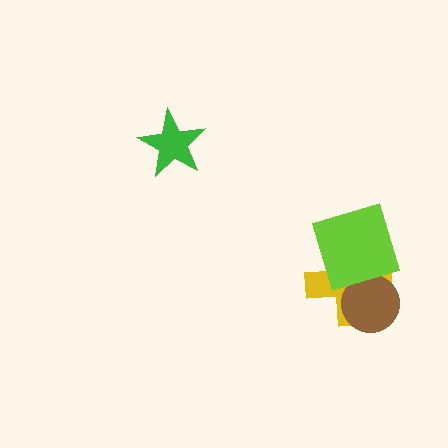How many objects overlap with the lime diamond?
2 objects overlap with the lime diamond.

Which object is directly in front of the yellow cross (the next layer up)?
The brown circle is directly in front of the yellow cross.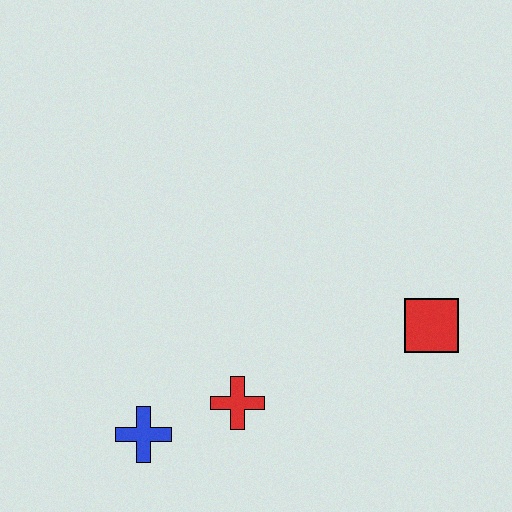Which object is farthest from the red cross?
The red square is farthest from the red cross.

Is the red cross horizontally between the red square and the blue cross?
Yes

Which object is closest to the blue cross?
The red cross is closest to the blue cross.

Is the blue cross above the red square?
No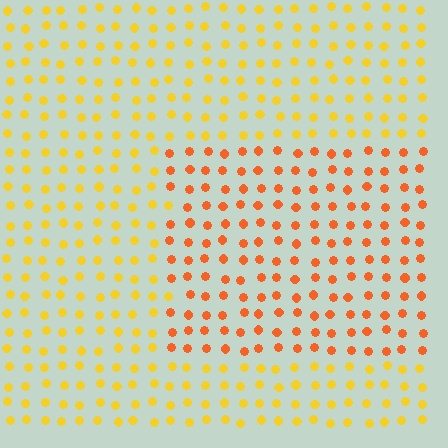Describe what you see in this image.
The image is filled with small yellow elements in a uniform arrangement. A rectangle-shaped region is visible where the elements are tinted to a slightly different hue, forming a subtle color boundary.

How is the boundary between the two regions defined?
The boundary is defined purely by a slight shift in hue (about 32 degrees). Spacing, size, and orientation are identical on both sides.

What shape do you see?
I see a rectangle.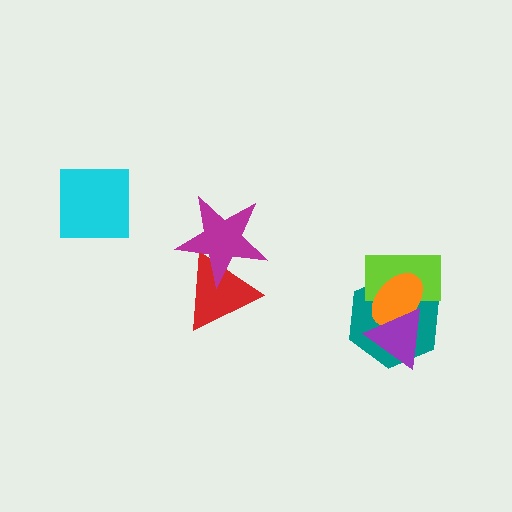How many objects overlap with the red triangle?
1 object overlaps with the red triangle.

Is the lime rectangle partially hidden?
Yes, it is partially covered by another shape.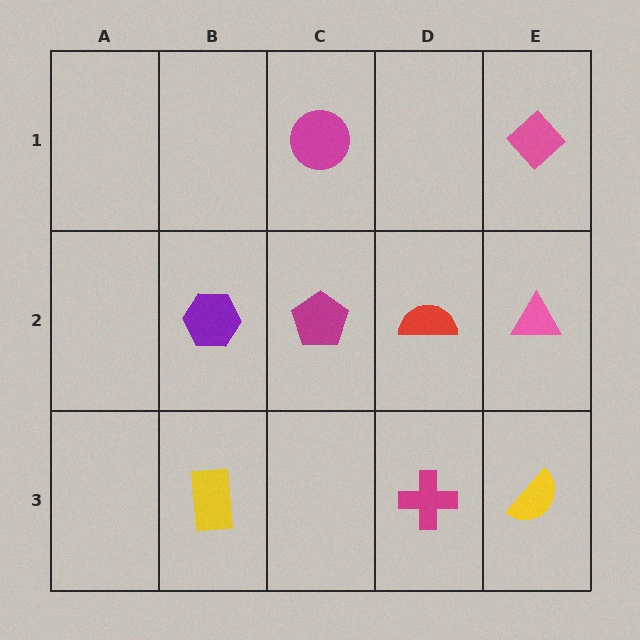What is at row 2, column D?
A red semicircle.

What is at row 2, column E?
A pink triangle.